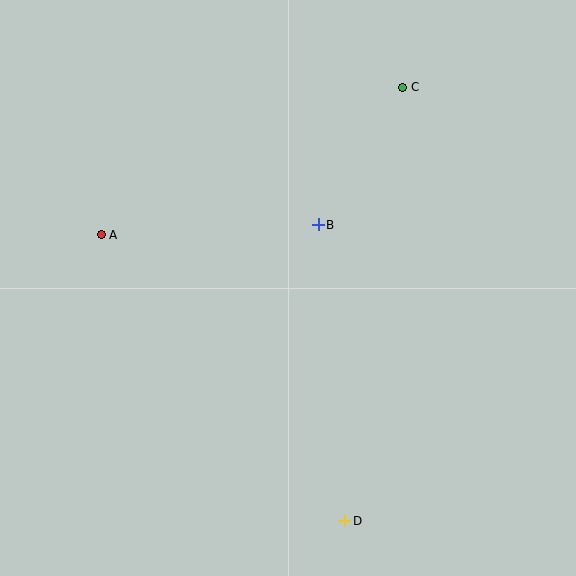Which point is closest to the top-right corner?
Point C is closest to the top-right corner.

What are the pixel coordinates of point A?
Point A is at (101, 235).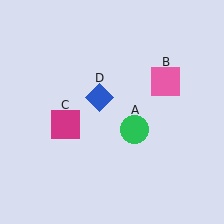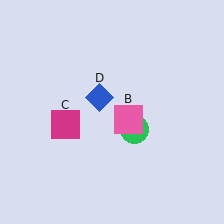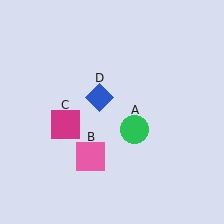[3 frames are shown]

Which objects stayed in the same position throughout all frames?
Green circle (object A) and magenta square (object C) and blue diamond (object D) remained stationary.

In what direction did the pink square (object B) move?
The pink square (object B) moved down and to the left.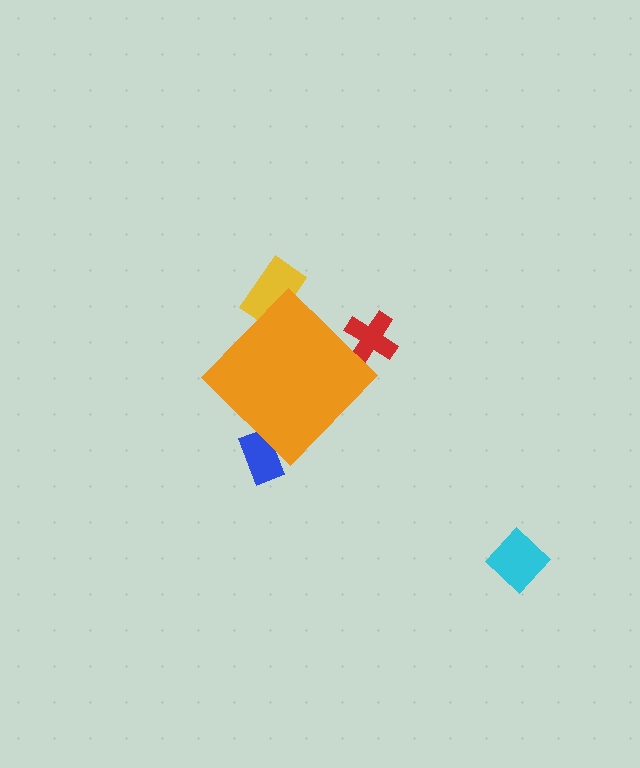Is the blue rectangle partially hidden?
Yes, the blue rectangle is partially hidden behind the orange diamond.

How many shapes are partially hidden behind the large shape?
3 shapes are partially hidden.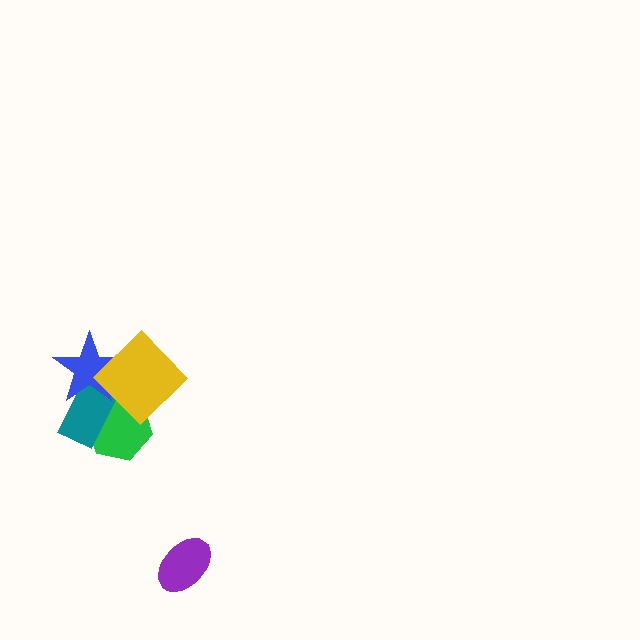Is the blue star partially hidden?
Yes, it is partially covered by another shape.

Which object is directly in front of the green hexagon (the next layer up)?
The teal rectangle is directly in front of the green hexagon.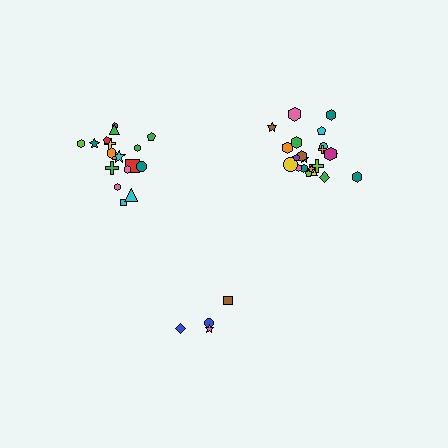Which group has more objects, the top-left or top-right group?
The top-right group.